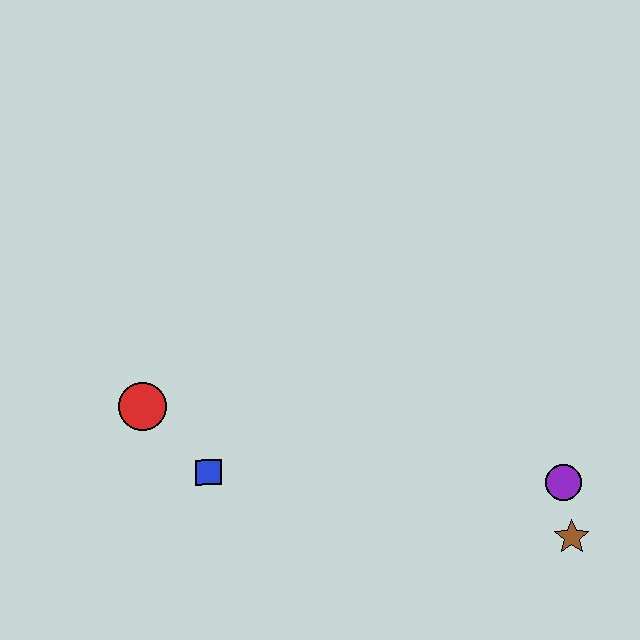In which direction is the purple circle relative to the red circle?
The purple circle is to the right of the red circle.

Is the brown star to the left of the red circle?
No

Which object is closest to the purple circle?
The brown star is closest to the purple circle.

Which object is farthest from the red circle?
The brown star is farthest from the red circle.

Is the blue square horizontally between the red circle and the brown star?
Yes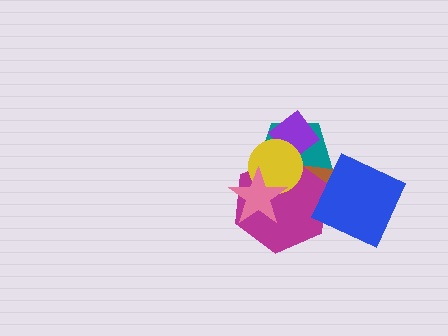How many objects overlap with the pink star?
3 objects overlap with the pink star.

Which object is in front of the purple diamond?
The yellow circle is in front of the purple diamond.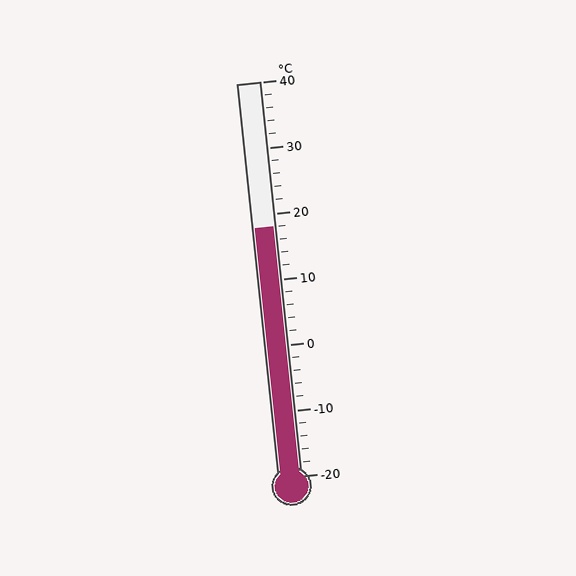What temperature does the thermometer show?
The thermometer shows approximately 18°C.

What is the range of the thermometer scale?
The thermometer scale ranges from -20°C to 40°C.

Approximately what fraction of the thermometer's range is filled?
The thermometer is filled to approximately 65% of its range.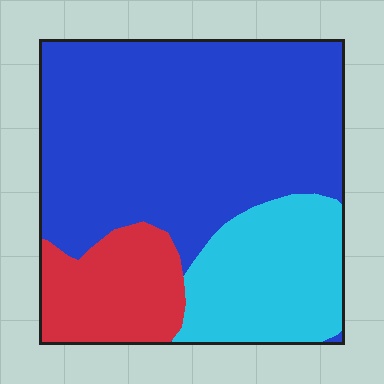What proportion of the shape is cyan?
Cyan takes up about one fifth (1/5) of the shape.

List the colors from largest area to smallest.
From largest to smallest: blue, cyan, red.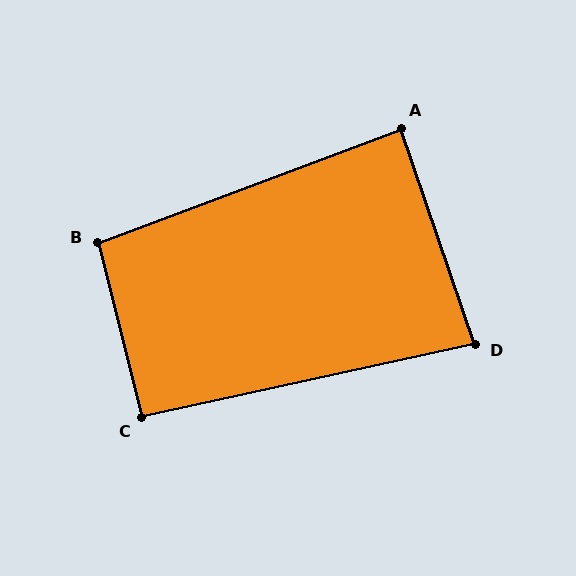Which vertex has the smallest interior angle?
D, at approximately 83 degrees.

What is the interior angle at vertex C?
Approximately 92 degrees (approximately right).